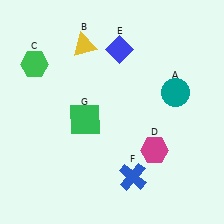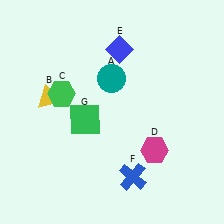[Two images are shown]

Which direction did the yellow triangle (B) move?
The yellow triangle (B) moved down.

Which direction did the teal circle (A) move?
The teal circle (A) moved left.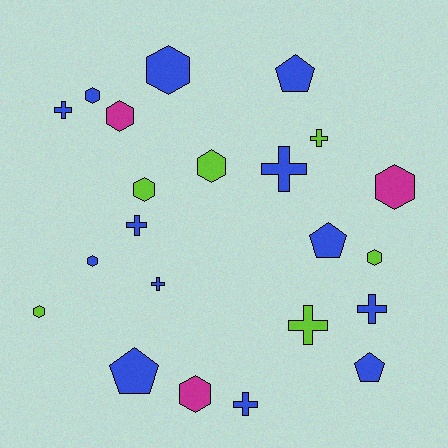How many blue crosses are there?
There are 6 blue crosses.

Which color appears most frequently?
Blue, with 13 objects.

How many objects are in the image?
There are 22 objects.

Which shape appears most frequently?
Hexagon, with 10 objects.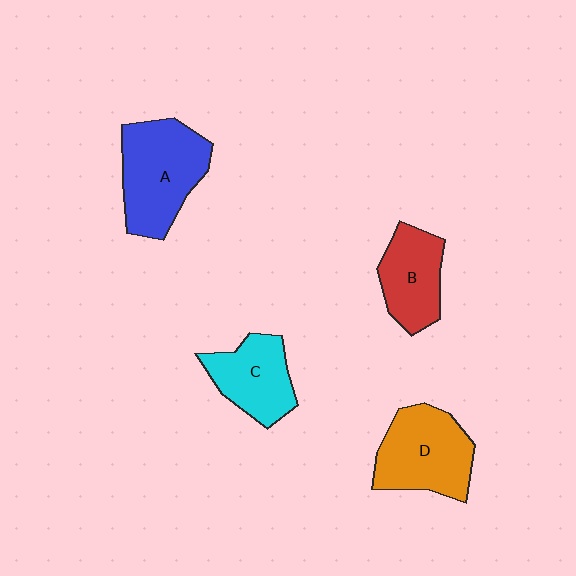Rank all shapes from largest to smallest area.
From largest to smallest: A (blue), D (orange), C (cyan), B (red).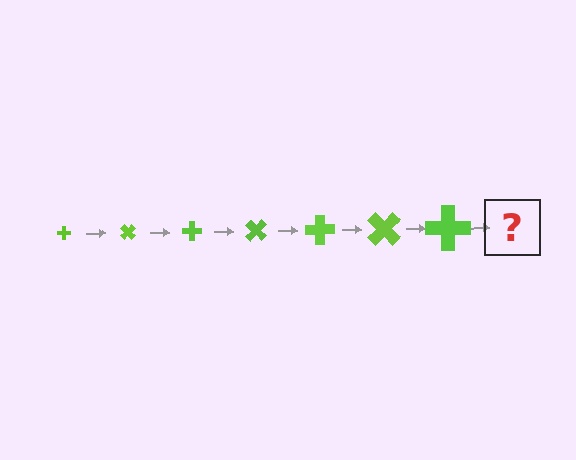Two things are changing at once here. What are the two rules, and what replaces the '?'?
The two rules are that the cross grows larger each step and it rotates 45 degrees each step. The '?' should be a cross, larger than the previous one and rotated 315 degrees from the start.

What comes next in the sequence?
The next element should be a cross, larger than the previous one and rotated 315 degrees from the start.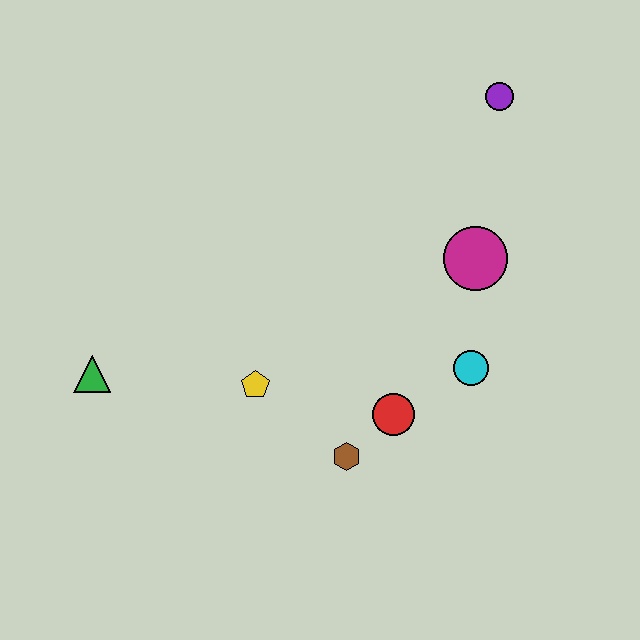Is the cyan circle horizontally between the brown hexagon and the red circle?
No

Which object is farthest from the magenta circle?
The green triangle is farthest from the magenta circle.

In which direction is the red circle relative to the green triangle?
The red circle is to the right of the green triangle.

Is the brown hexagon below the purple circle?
Yes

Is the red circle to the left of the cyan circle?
Yes